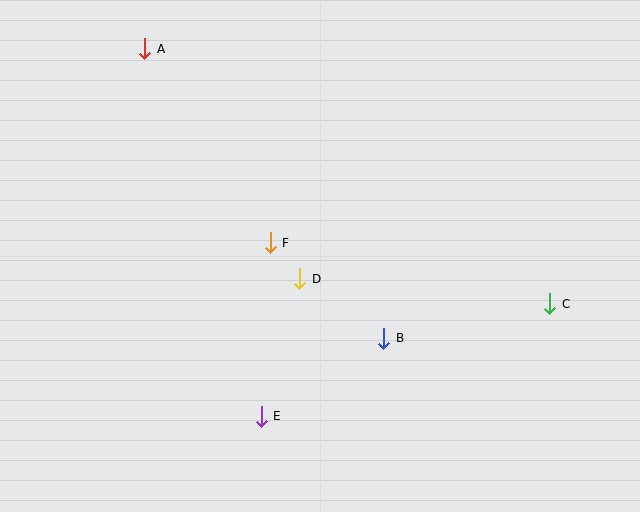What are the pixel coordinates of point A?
Point A is at (145, 49).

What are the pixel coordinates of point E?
Point E is at (261, 416).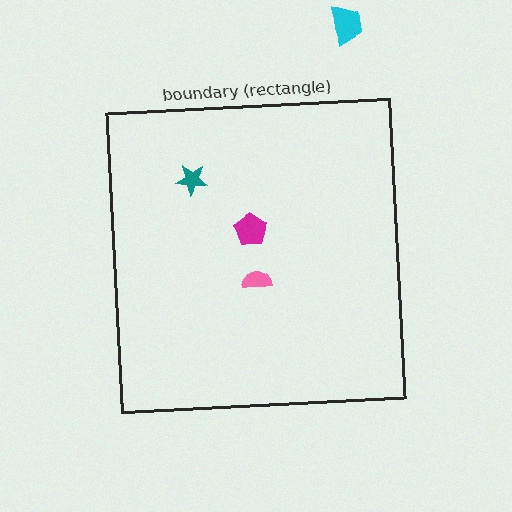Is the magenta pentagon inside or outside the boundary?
Inside.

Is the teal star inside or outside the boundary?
Inside.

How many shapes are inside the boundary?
3 inside, 1 outside.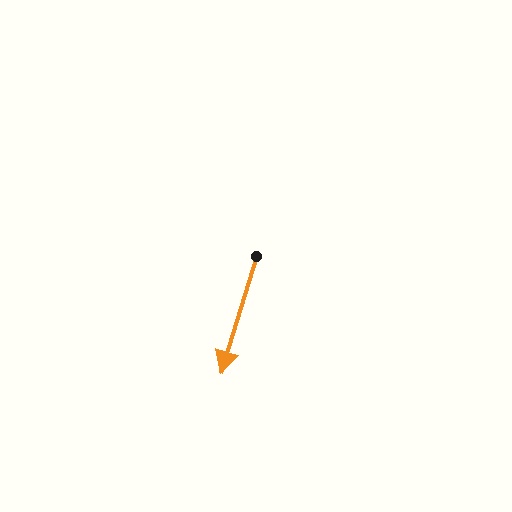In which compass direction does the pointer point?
South.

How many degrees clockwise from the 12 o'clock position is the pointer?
Approximately 197 degrees.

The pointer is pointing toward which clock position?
Roughly 7 o'clock.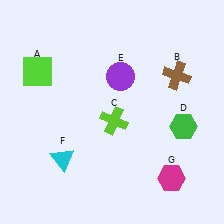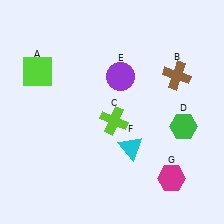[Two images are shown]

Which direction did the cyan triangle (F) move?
The cyan triangle (F) moved right.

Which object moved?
The cyan triangle (F) moved right.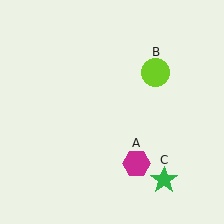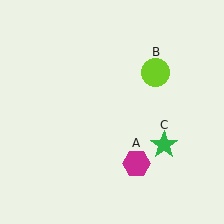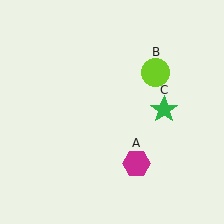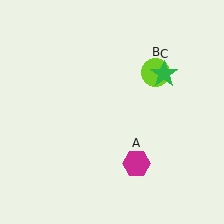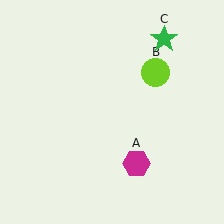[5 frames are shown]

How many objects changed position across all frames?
1 object changed position: green star (object C).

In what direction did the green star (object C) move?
The green star (object C) moved up.